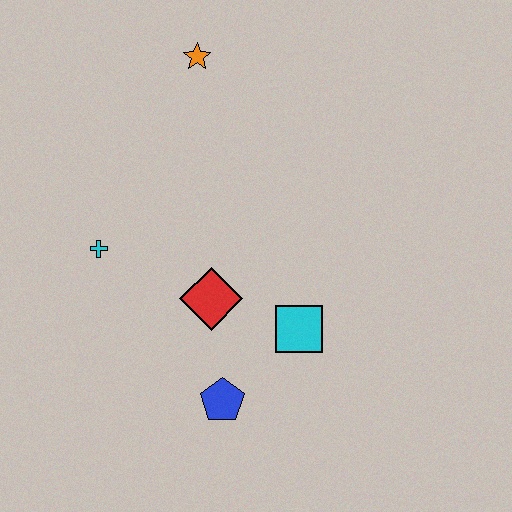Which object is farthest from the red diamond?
The orange star is farthest from the red diamond.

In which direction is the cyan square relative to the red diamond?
The cyan square is to the right of the red diamond.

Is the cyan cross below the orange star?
Yes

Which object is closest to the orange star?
The cyan cross is closest to the orange star.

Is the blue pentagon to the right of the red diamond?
Yes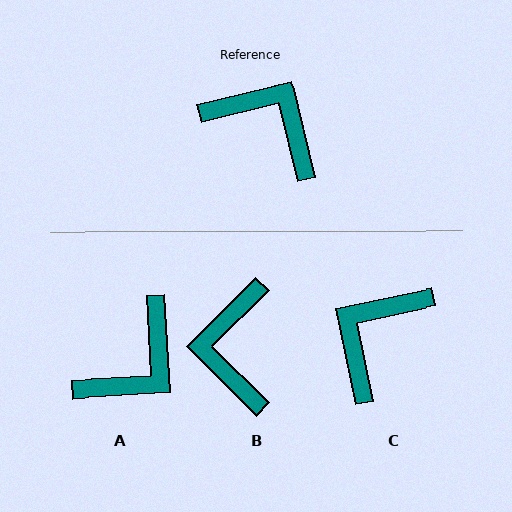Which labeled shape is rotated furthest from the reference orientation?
B, about 122 degrees away.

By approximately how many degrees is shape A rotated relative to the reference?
Approximately 100 degrees clockwise.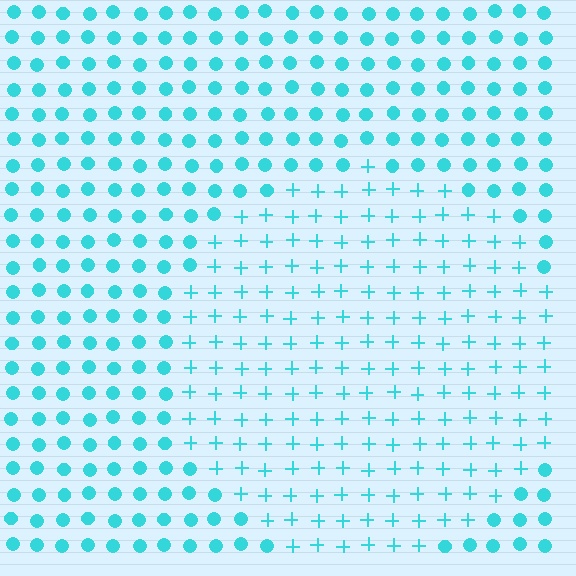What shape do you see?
I see a circle.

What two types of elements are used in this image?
The image uses plus signs inside the circle region and circles outside it.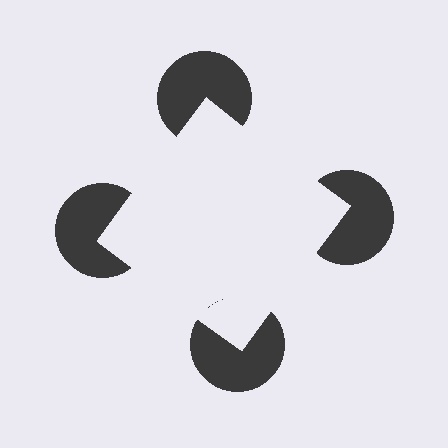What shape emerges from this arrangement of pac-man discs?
An illusory square — its edges are inferred from the aligned wedge cuts in the pac-man discs, not physically drawn.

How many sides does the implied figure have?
4 sides.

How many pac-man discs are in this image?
There are 4 — one at each vertex of the illusory square.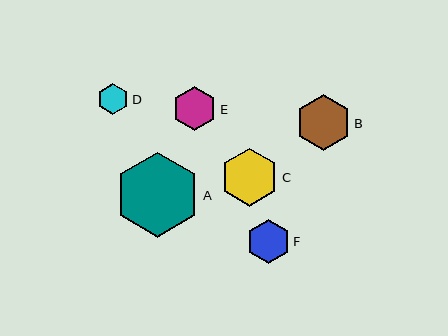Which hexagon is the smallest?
Hexagon D is the smallest with a size of approximately 32 pixels.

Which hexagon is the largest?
Hexagon A is the largest with a size of approximately 85 pixels.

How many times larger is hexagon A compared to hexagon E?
Hexagon A is approximately 1.9 times the size of hexagon E.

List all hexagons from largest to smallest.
From largest to smallest: A, C, B, E, F, D.